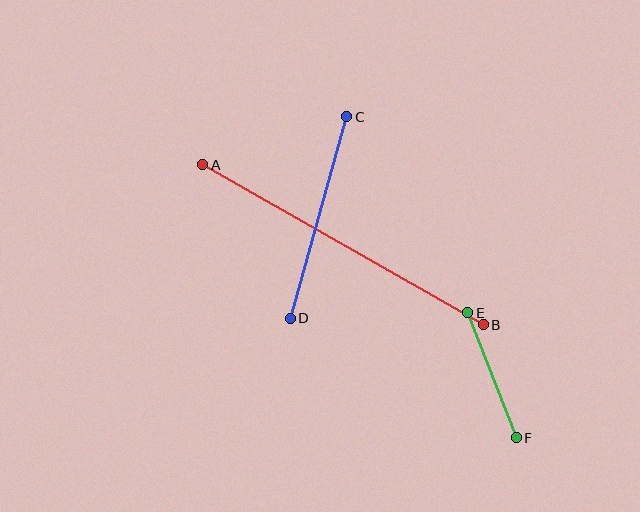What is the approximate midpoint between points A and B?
The midpoint is at approximately (343, 245) pixels.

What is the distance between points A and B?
The distance is approximately 323 pixels.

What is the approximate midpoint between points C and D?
The midpoint is at approximately (319, 218) pixels.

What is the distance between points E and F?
The distance is approximately 134 pixels.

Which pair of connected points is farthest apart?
Points A and B are farthest apart.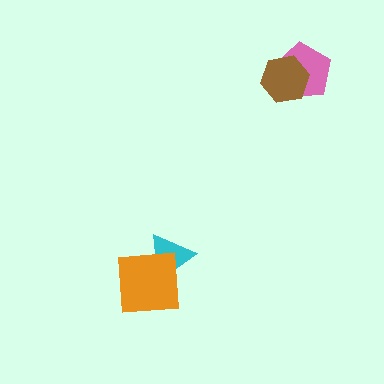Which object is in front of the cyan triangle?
The orange square is in front of the cyan triangle.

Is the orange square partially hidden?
No, no other shape covers it.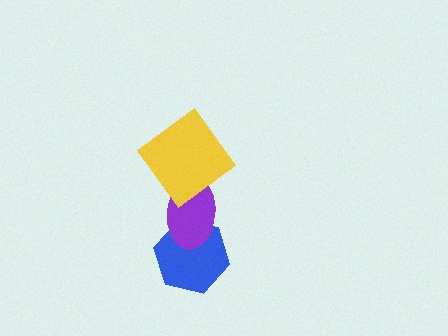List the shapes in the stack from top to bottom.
From top to bottom: the yellow diamond, the purple ellipse, the blue hexagon.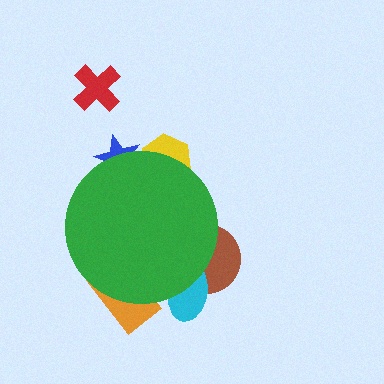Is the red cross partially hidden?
No, the red cross is fully visible.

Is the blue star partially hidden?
Yes, the blue star is partially hidden behind the green circle.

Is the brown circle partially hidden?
Yes, the brown circle is partially hidden behind the green circle.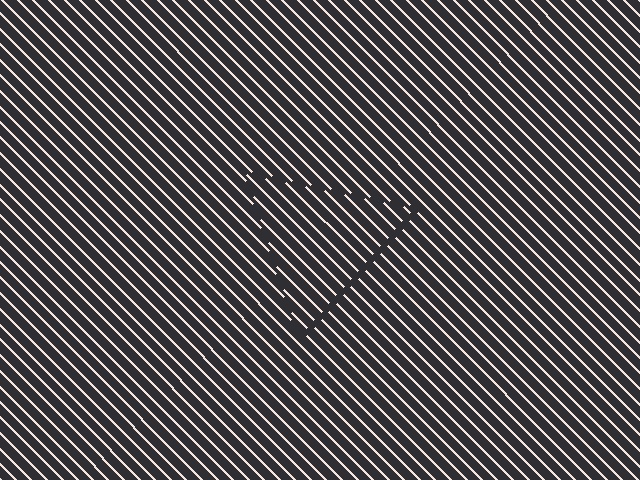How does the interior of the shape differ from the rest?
The interior of the shape contains the same grating, shifted by half a period — the contour is defined by the phase discontinuity where line-ends from the inner and outer gratings abut.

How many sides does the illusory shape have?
3 sides — the line-ends trace a triangle.